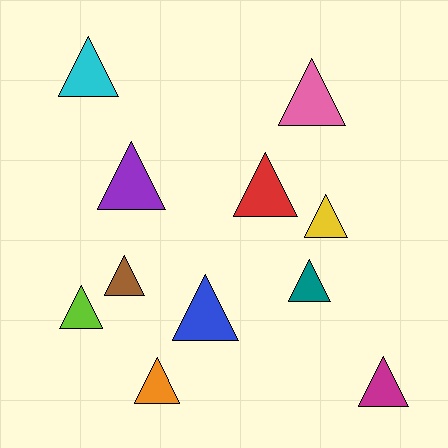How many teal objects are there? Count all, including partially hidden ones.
There is 1 teal object.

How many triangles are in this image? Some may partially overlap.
There are 11 triangles.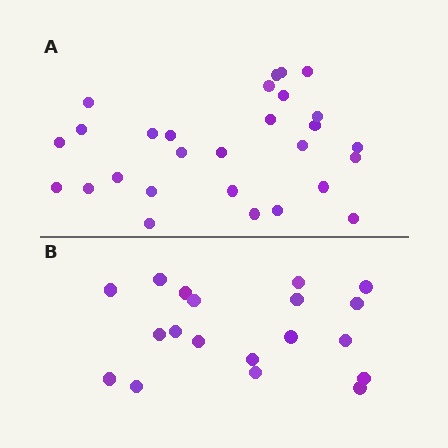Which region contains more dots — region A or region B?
Region A (the top region) has more dots.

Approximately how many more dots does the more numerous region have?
Region A has roughly 8 or so more dots than region B.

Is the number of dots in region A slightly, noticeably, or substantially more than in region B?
Region A has substantially more. The ratio is roughly 1.5 to 1.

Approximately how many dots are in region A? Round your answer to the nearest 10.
About 30 dots. (The exact count is 28, which rounds to 30.)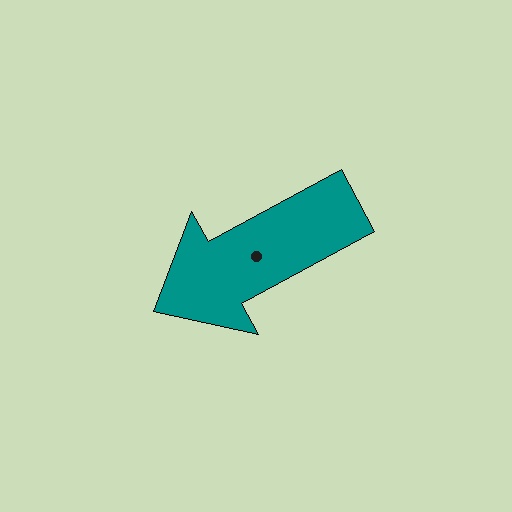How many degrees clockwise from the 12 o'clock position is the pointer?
Approximately 241 degrees.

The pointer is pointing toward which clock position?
Roughly 8 o'clock.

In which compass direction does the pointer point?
Southwest.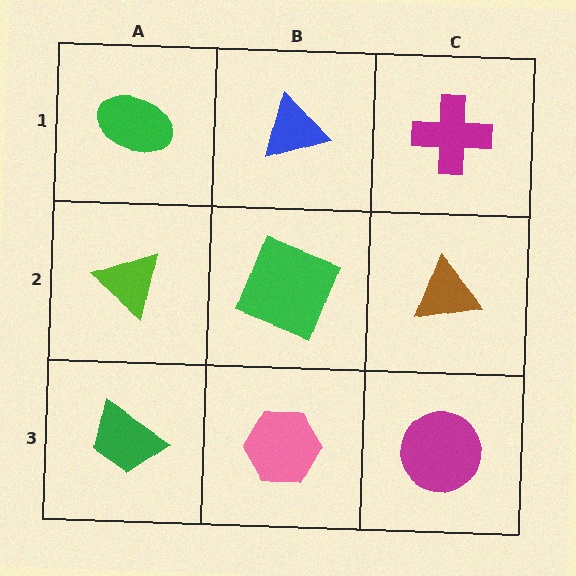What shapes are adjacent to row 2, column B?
A blue triangle (row 1, column B), a pink hexagon (row 3, column B), a lime triangle (row 2, column A), a brown triangle (row 2, column C).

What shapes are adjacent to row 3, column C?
A brown triangle (row 2, column C), a pink hexagon (row 3, column B).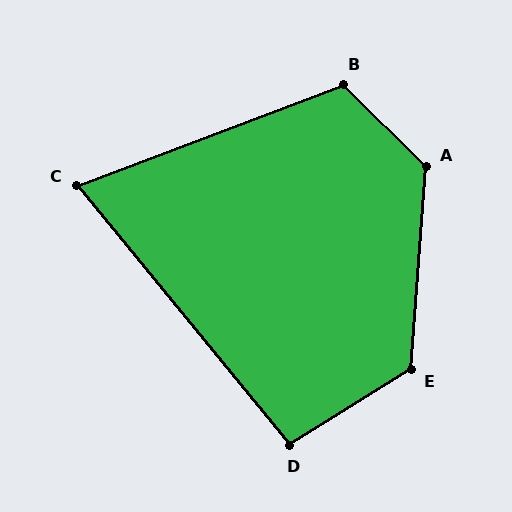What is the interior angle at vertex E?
Approximately 126 degrees (obtuse).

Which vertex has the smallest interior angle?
C, at approximately 71 degrees.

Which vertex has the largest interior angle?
A, at approximately 131 degrees.